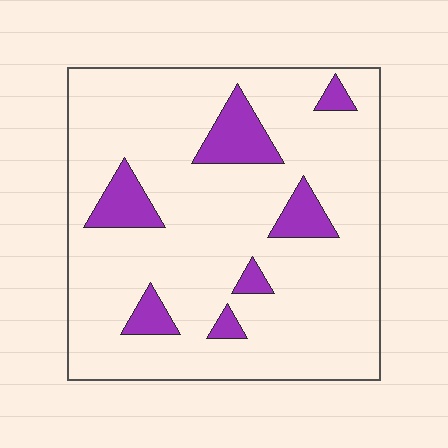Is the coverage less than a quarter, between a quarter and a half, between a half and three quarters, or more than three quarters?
Less than a quarter.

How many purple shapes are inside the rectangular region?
7.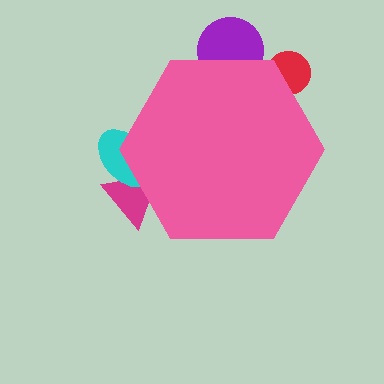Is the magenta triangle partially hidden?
Yes, the magenta triangle is partially hidden behind the pink hexagon.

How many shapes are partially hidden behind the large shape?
4 shapes are partially hidden.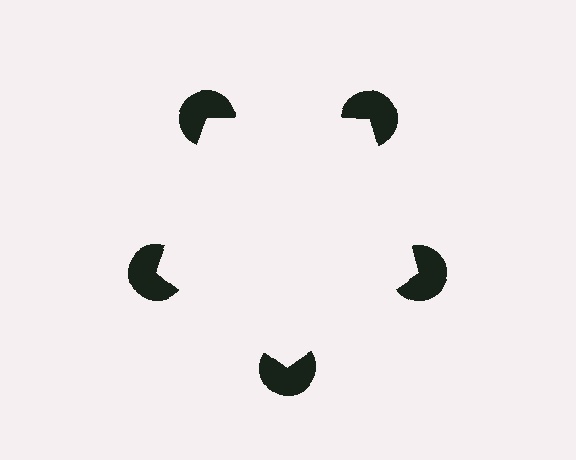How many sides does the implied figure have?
5 sides.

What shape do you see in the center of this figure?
An illusory pentagon — its edges are inferred from the aligned wedge cuts in the pac-man discs, not physically drawn.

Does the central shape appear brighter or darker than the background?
It typically appears slightly brighter than the background, even though no actual brightness change is drawn.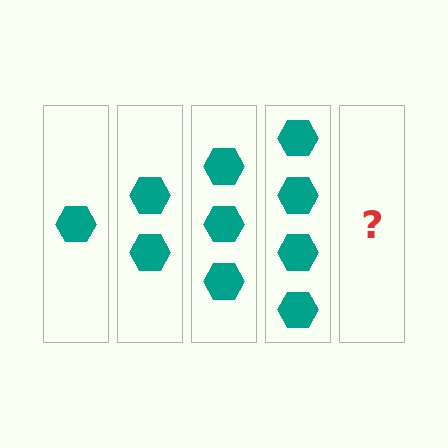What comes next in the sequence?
The next element should be 5 hexagons.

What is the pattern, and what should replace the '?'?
The pattern is that each step adds one more hexagon. The '?' should be 5 hexagons.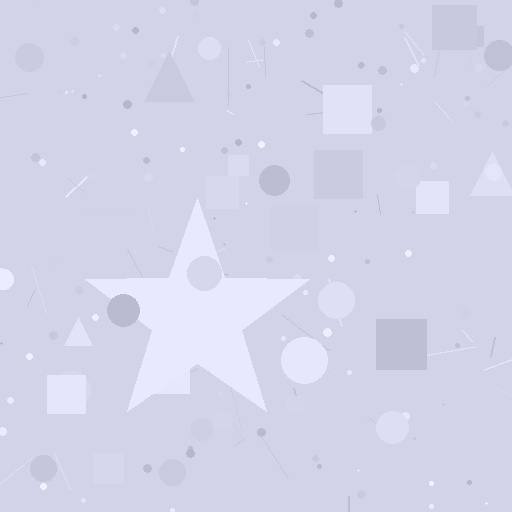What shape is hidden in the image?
A star is hidden in the image.